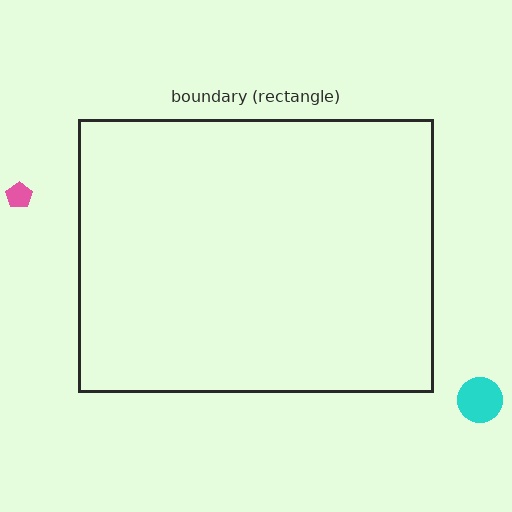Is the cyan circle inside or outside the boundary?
Outside.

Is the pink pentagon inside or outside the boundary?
Outside.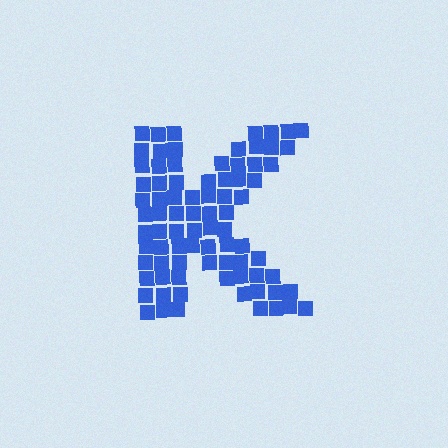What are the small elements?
The small elements are squares.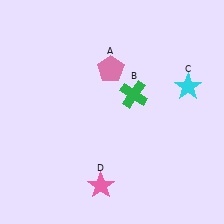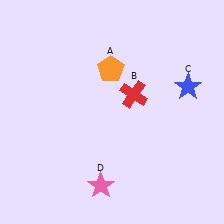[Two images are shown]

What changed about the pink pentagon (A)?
In Image 1, A is pink. In Image 2, it changed to orange.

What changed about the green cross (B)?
In Image 1, B is green. In Image 2, it changed to red.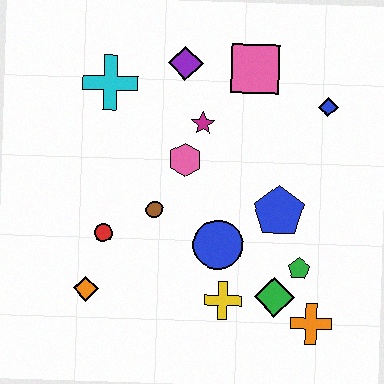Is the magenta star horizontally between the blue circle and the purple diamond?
Yes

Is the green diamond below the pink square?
Yes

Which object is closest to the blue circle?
The yellow cross is closest to the blue circle.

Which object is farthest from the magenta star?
The orange cross is farthest from the magenta star.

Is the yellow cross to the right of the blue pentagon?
No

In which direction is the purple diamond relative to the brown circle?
The purple diamond is above the brown circle.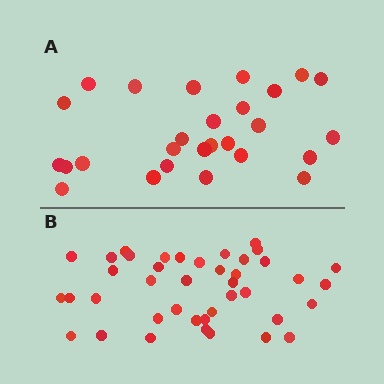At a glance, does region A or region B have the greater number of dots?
Region B (the bottom region) has more dots.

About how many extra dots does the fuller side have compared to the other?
Region B has approximately 15 more dots than region A.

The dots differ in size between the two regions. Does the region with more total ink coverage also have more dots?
No. Region A has more total ink coverage because its dots are larger, but region B actually contains more individual dots. Total area can be misleading — the number of items is what matters here.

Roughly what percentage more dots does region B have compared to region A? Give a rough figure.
About 50% more.